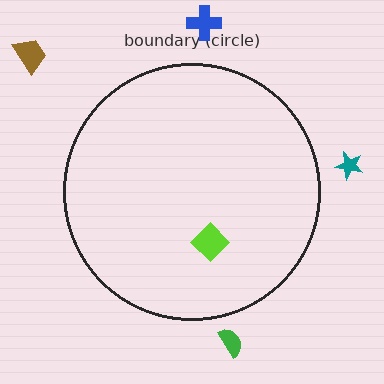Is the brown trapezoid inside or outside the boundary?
Outside.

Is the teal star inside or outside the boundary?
Outside.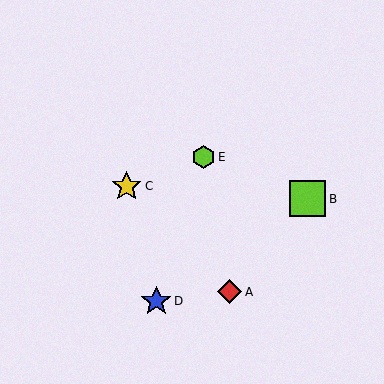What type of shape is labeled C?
Shape C is a yellow star.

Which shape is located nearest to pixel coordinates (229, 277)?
The red diamond (labeled A) at (230, 292) is nearest to that location.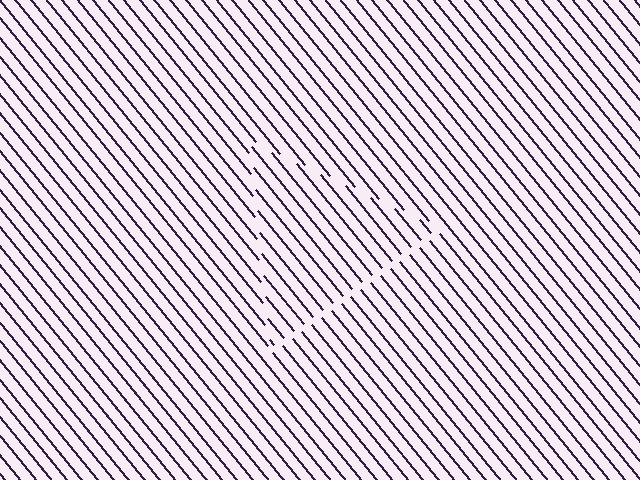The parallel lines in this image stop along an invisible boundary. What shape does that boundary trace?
An illusory triangle. The interior of the shape contains the same grating, shifted by half a period — the contour is defined by the phase discontinuity where line-ends from the inner and outer gratings abut.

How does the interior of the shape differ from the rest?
The interior of the shape contains the same grating, shifted by half a period — the contour is defined by the phase discontinuity where line-ends from the inner and outer gratings abut.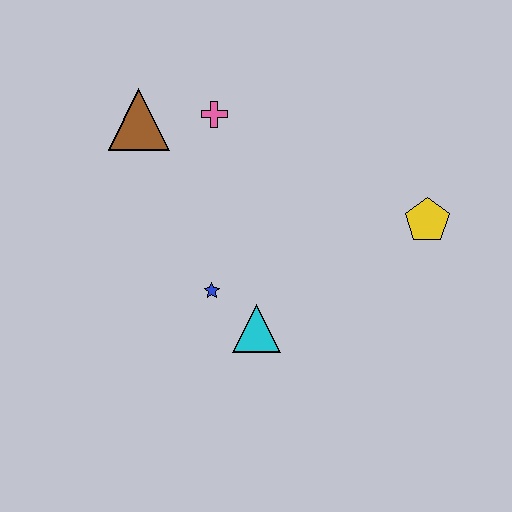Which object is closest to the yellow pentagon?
The cyan triangle is closest to the yellow pentagon.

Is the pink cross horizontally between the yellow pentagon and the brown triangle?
Yes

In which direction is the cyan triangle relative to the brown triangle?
The cyan triangle is below the brown triangle.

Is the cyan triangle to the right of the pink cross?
Yes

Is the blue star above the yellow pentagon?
No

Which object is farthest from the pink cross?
The yellow pentagon is farthest from the pink cross.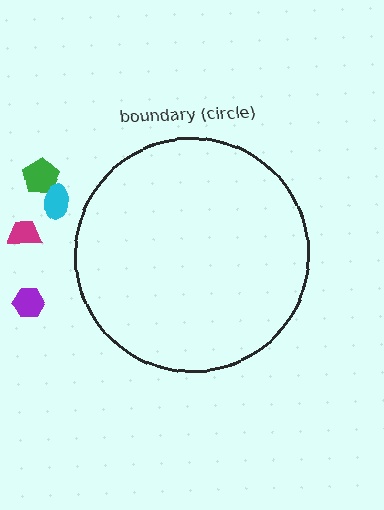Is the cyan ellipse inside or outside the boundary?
Outside.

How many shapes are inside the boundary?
0 inside, 4 outside.